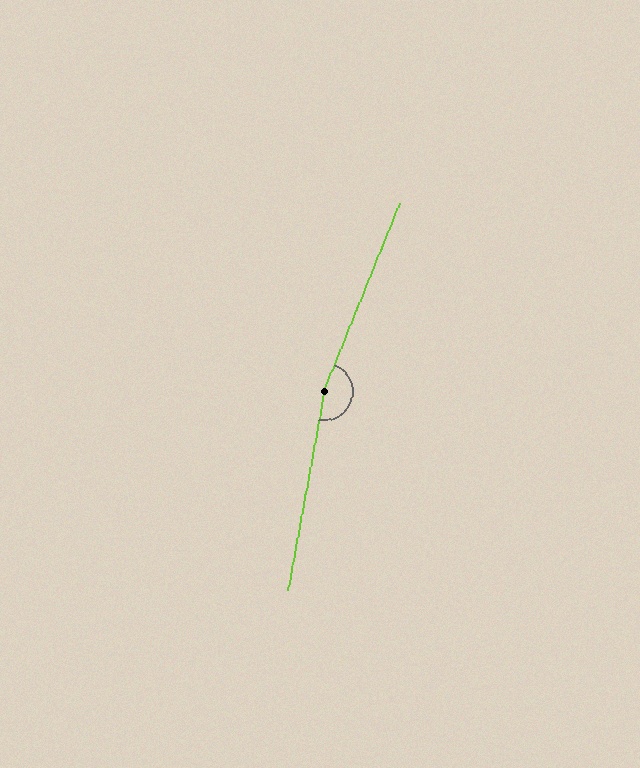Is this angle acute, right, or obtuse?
It is obtuse.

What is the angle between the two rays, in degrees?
Approximately 168 degrees.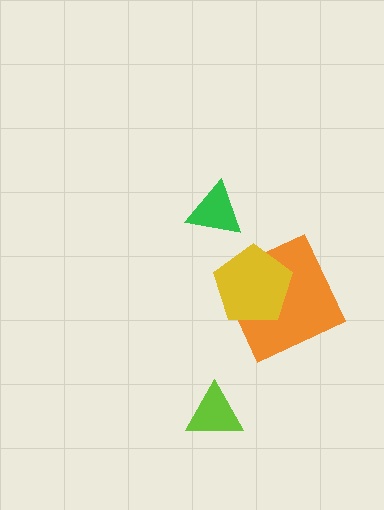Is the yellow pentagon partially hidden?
No, no other shape covers it.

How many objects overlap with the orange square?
1 object overlaps with the orange square.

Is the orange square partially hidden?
Yes, it is partially covered by another shape.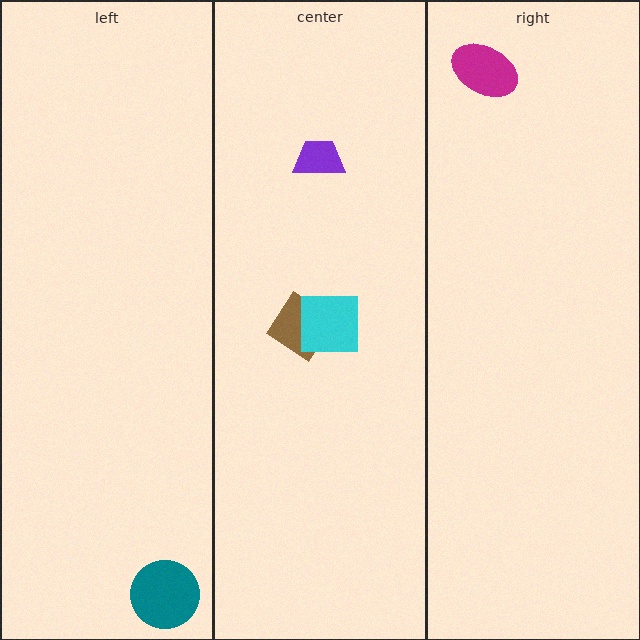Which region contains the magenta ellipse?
The right region.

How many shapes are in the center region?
3.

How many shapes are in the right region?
1.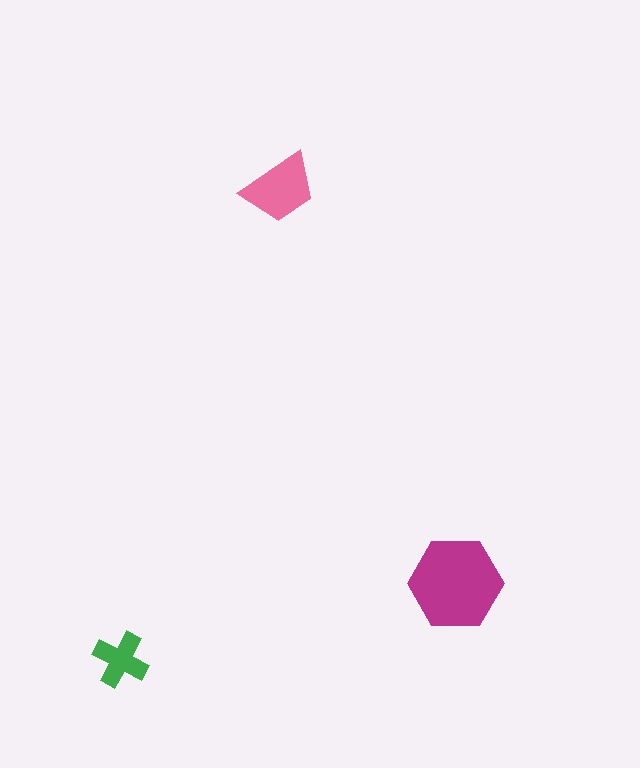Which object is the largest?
The magenta hexagon.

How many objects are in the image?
There are 3 objects in the image.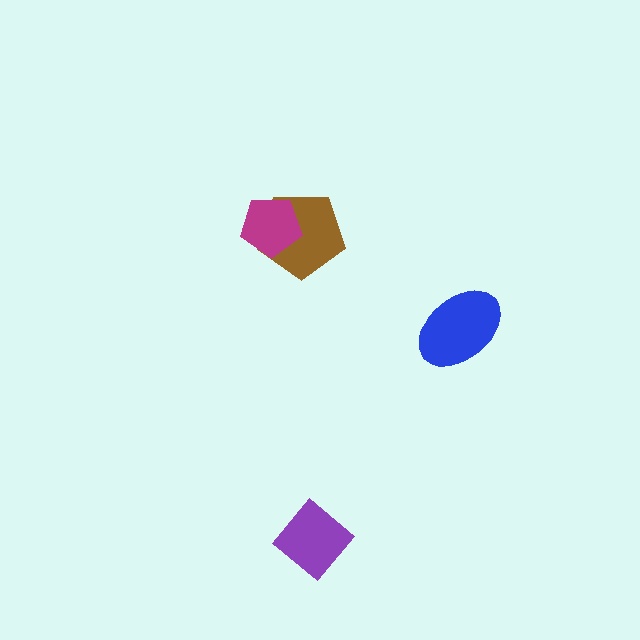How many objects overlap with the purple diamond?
0 objects overlap with the purple diamond.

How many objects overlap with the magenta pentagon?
1 object overlaps with the magenta pentagon.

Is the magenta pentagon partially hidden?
No, no other shape covers it.